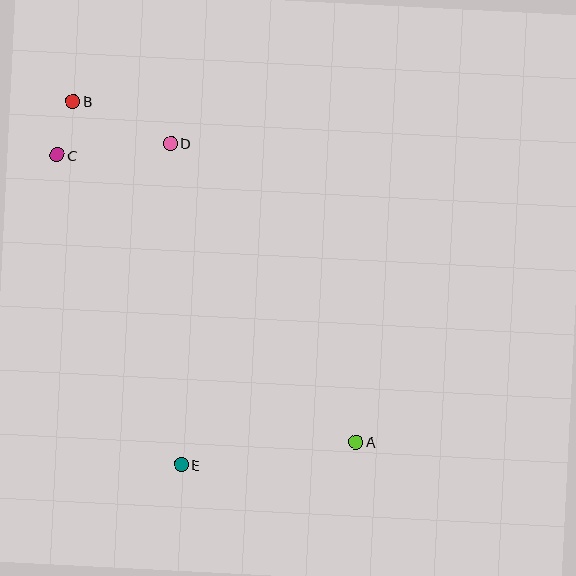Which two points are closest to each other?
Points B and C are closest to each other.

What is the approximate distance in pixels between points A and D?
The distance between A and D is approximately 352 pixels.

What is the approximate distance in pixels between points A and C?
The distance between A and C is approximately 414 pixels.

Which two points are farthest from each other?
Points A and B are farthest from each other.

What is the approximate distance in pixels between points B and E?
The distance between B and E is approximately 379 pixels.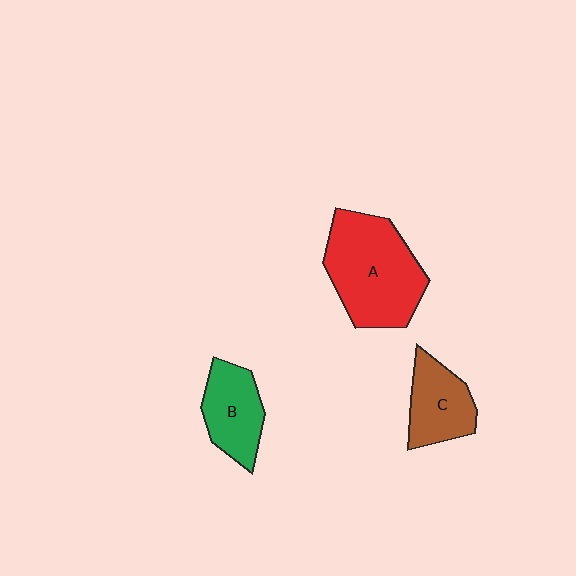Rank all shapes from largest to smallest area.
From largest to smallest: A (red), B (green), C (brown).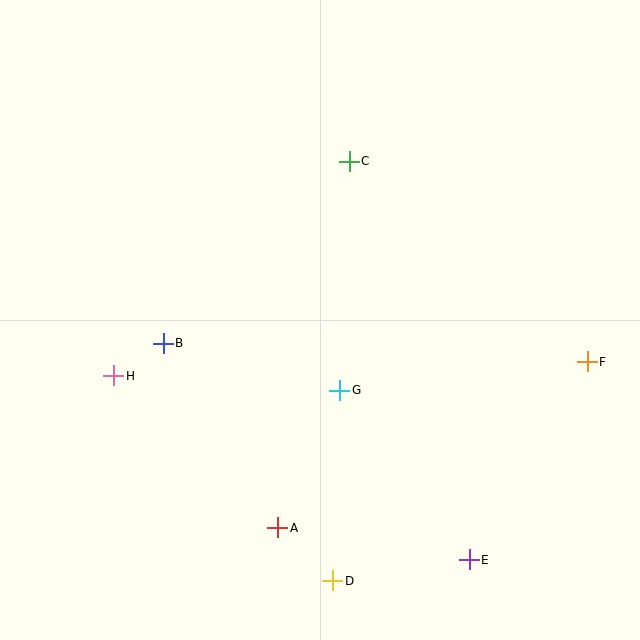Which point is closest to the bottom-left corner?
Point H is closest to the bottom-left corner.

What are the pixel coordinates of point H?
Point H is at (114, 376).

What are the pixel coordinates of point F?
Point F is at (587, 362).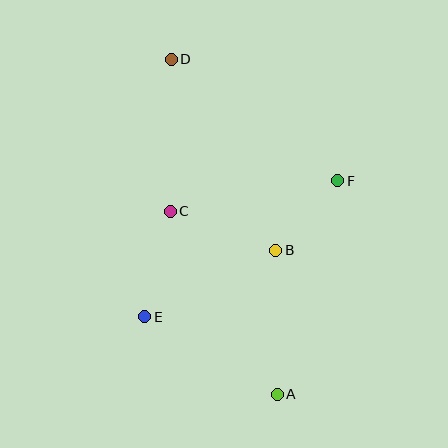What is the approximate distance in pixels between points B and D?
The distance between B and D is approximately 218 pixels.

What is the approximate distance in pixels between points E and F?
The distance between E and F is approximately 236 pixels.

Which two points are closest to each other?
Points B and F are closest to each other.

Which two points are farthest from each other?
Points A and D are farthest from each other.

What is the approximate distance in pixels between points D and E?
The distance between D and E is approximately 259 pixels.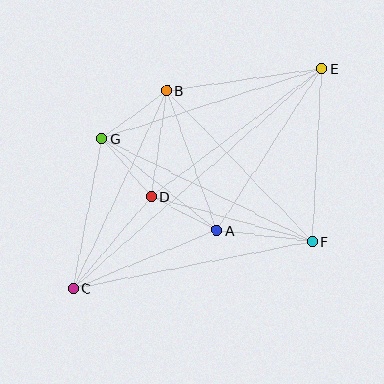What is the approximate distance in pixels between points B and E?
The distance between B and E is approximately 157 pixels.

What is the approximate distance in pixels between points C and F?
The distance between C and F is approximately 244 pixels.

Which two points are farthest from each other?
Points C and E are farthest from each other.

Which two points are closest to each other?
Points A and D are closest to each other.